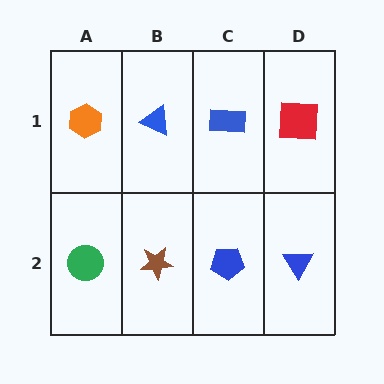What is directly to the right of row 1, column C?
A red square.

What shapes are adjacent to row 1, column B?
A brown star (row 2, column B), an orange hexagon (row 1, column A), a blue rectangle (row 1, column C).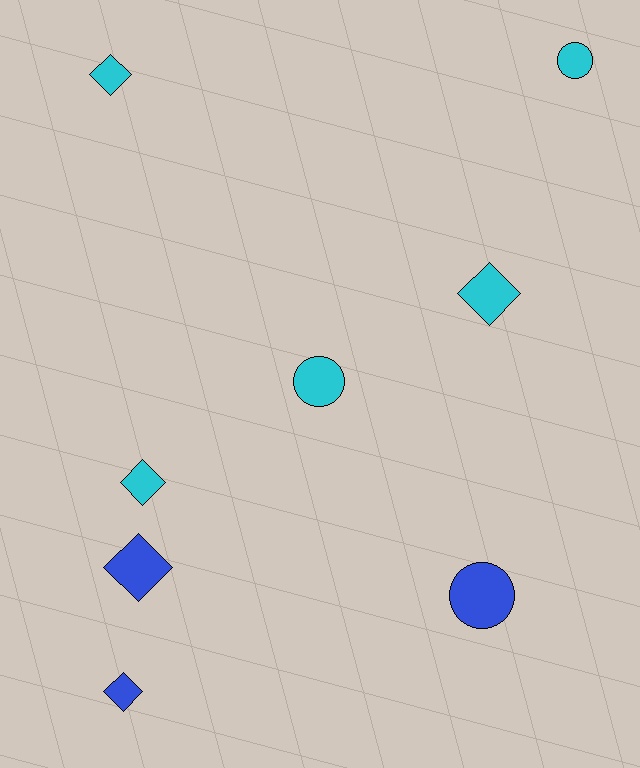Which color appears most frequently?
Cyan, with 5 objects.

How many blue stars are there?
There are no blue stars.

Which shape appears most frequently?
Diamond, with 5 objects.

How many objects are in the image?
There are 8 objects.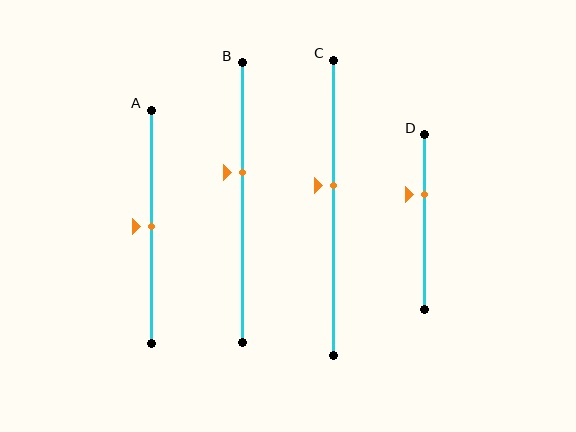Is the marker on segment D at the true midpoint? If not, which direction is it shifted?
No, the marker on segment D is shifted upward by about 16% of the segment length.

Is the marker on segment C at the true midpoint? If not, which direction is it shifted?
No, the marker on segment C is shifted upward by about 8% of the segment length.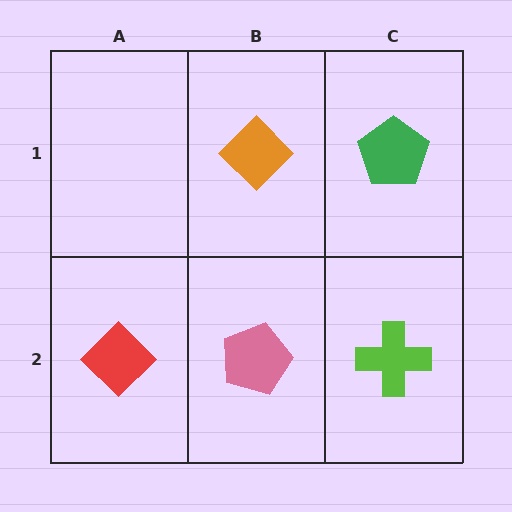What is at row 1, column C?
A green pentagon.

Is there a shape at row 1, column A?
No, that cell is empty.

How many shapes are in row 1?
2 shapes.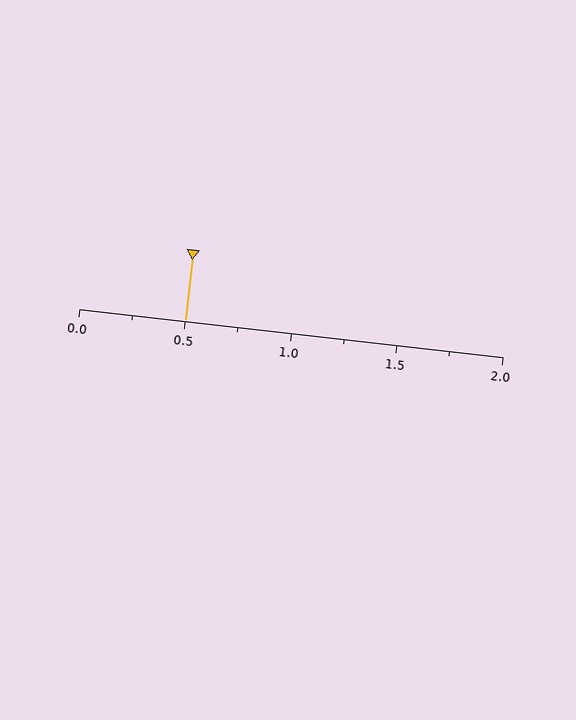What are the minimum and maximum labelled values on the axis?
The axis runs from 0.0 to 2.0.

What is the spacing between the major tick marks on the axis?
The major ticks are spaced 0.5 apart.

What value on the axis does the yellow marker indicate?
The marker indicates approximately 0.5.